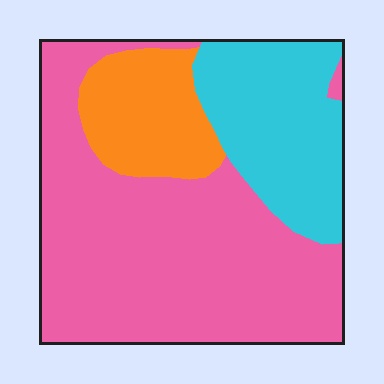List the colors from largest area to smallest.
From largest to smallest: pink, cyan, orange.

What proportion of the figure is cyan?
Cyan takes up about one quarter (1/4) of the figure.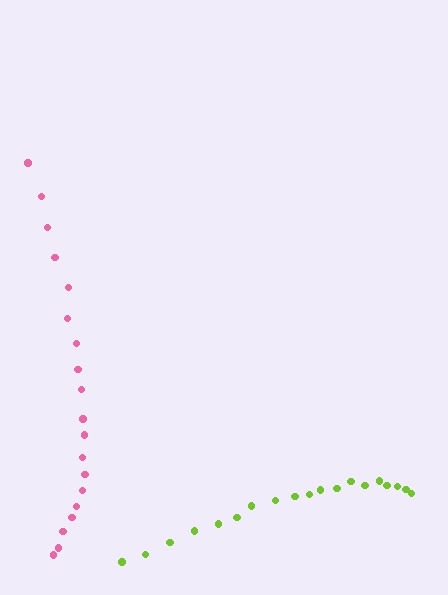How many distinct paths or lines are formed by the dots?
There are 2 distinct paths.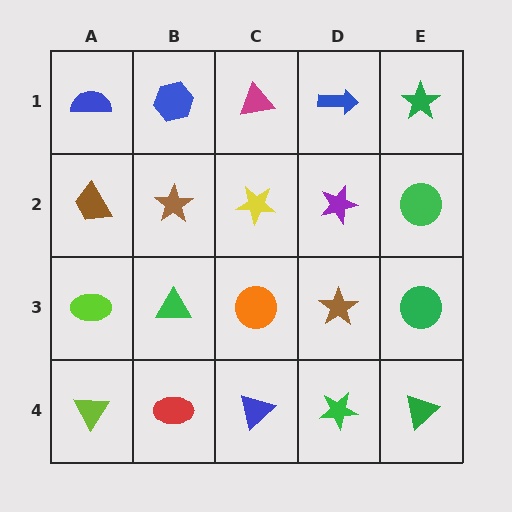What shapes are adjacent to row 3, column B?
A brown star (row 2, column B), a red ellipse (row 4, column B), a lime ellipse (row 3, column A), an orange circle (row 3, column C).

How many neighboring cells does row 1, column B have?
3.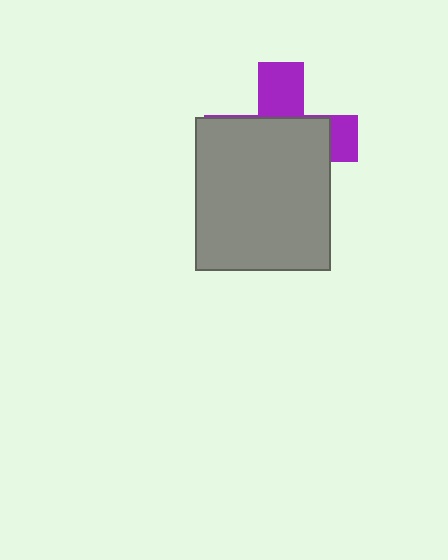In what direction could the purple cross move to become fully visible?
The purple cross could move up. That would shift it out from behind the gray rectangle entirely.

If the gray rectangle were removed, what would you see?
You would see the complete purple cross.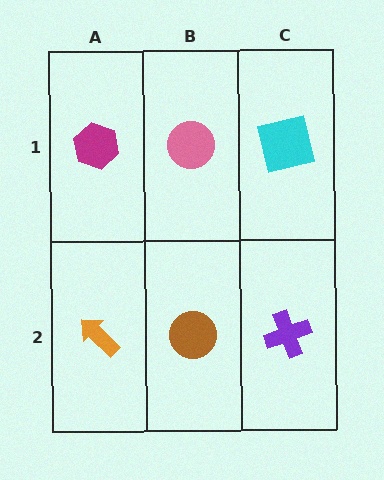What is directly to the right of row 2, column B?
A purple cross.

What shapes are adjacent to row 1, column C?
A purple cross (row 2, column C), a pink circle (row 1, column B).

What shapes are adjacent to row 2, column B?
A pink circle (row 1, column B), an orange arrow (row 2, column A), a purple cross (row 2, column C).